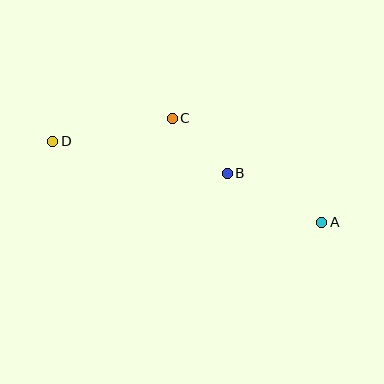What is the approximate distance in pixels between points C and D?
The distance between C and D is approximately 121 pixels.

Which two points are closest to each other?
Points B and C are closest to each other.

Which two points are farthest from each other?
Points A and D are farthest from each other.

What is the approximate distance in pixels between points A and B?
The distance between A and B is approximately 107 pixels.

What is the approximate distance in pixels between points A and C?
The distance between A and C is approximately 182 pixels.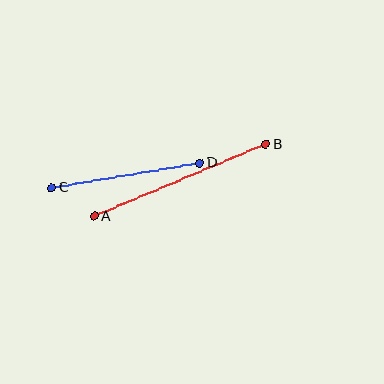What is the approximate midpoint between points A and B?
The midpoint is at approximately (180, 180) pixels.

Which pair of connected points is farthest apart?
Points A and B are farthest apart.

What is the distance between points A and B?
The distance is approximately 186 pixels.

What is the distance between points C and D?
The distance is approximately 150 pixels.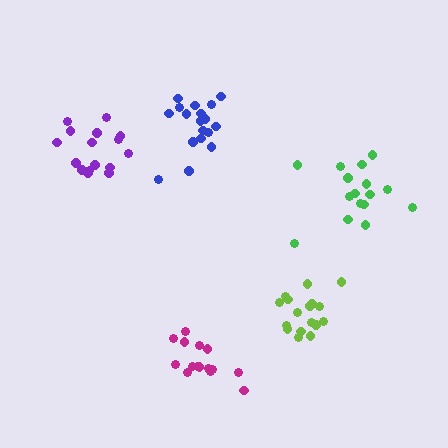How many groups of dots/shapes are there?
There are 5 groups.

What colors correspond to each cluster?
The clusters are colored: lime, blue, purple, green, magenta.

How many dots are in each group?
Group 1: 17 dots, Group 2: 18 dots, Group 3: 16 dots, Group 4: 16 dots, Group 5: 15 dots (82 total).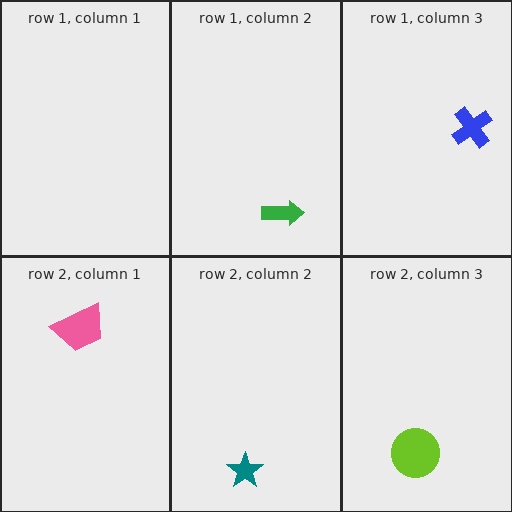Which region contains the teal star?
The row 2, column 2 region.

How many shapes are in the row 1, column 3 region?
1.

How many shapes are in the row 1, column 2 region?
1.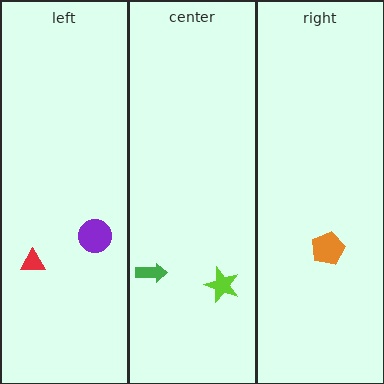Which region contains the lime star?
The center region.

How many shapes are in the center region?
2.